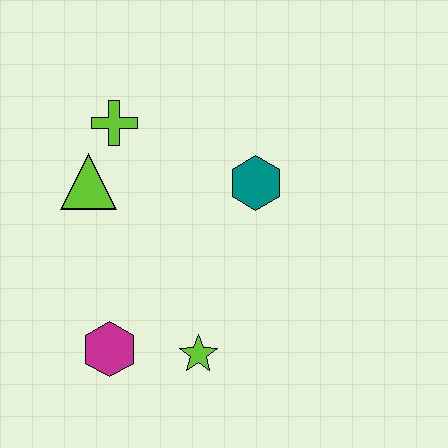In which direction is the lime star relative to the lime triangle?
The lime star is below the lime triangle.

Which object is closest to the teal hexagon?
The lime cross is closest to the teal hexagon.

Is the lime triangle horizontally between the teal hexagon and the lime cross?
No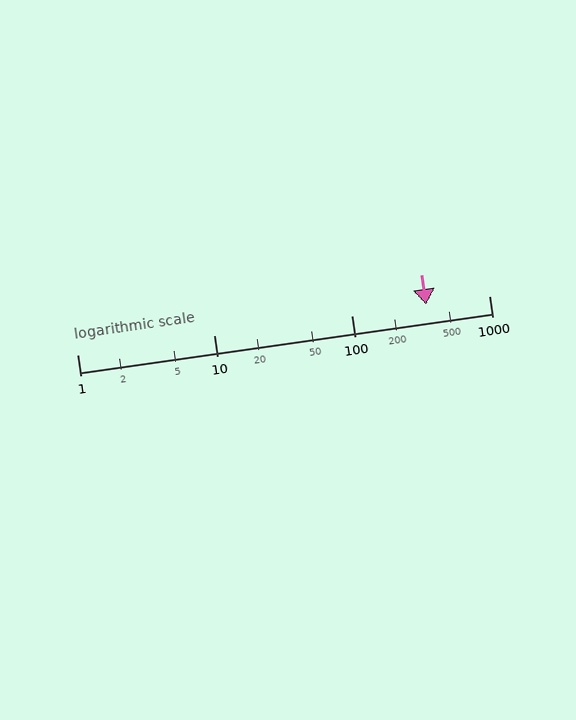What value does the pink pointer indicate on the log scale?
The pointer indicates approximately 350.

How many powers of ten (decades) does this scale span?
The scale spans 3 decades, from 1 to 1000.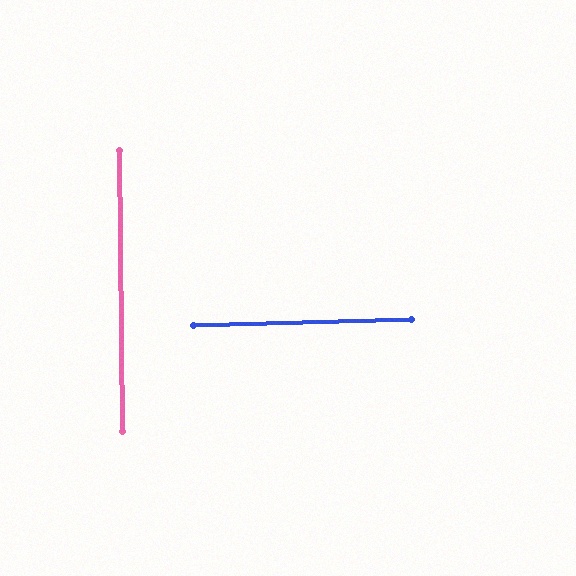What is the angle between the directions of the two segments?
Approximately 89 degrees.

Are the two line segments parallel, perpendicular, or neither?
Perpendicular — they meet at approximately 89°.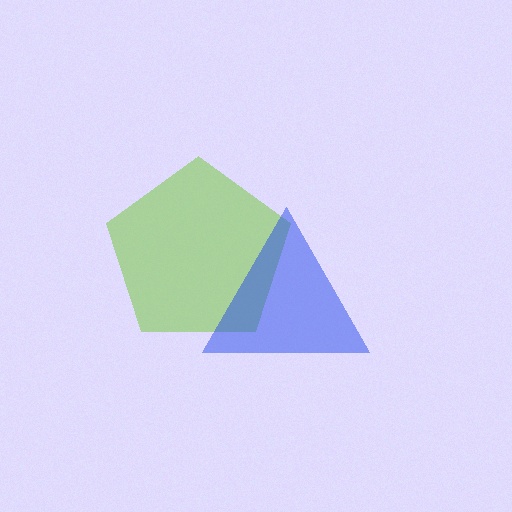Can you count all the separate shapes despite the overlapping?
Yes, there are 2 separate shapes.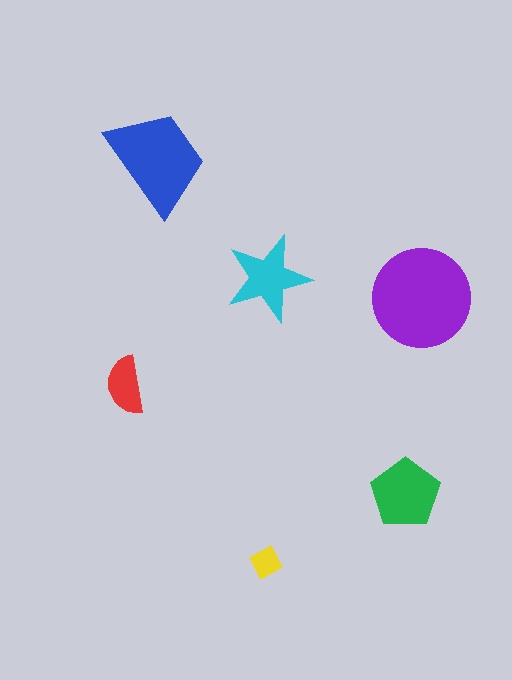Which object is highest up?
The blue trapezoid is topmost.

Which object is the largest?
The purple circle.